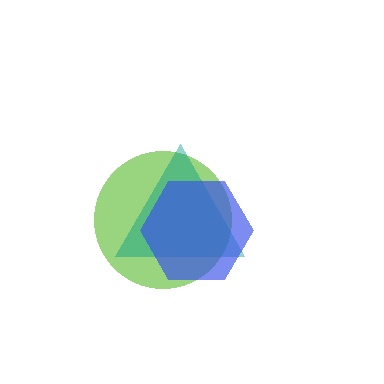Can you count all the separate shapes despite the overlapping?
Yes, there are 3 separate shapes.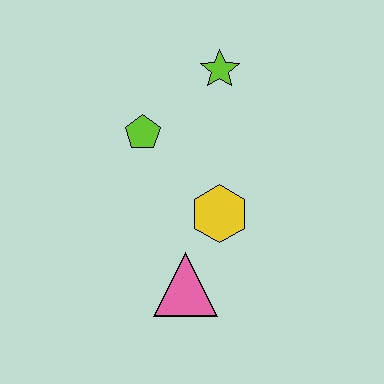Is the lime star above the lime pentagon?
Yes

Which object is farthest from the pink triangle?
The lime star is farthest from the pink triangle.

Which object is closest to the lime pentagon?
The lime star is closest to the lime pentagon.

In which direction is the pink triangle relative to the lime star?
The pink triangle is below the lime star.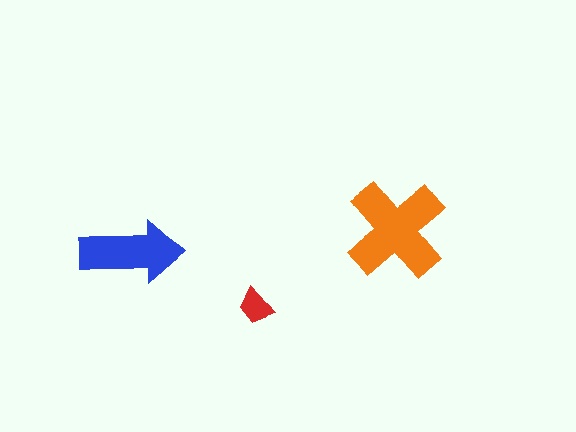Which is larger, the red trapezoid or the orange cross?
The orange cross.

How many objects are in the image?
There are 3 objects in the image.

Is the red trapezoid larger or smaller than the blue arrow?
Smaller.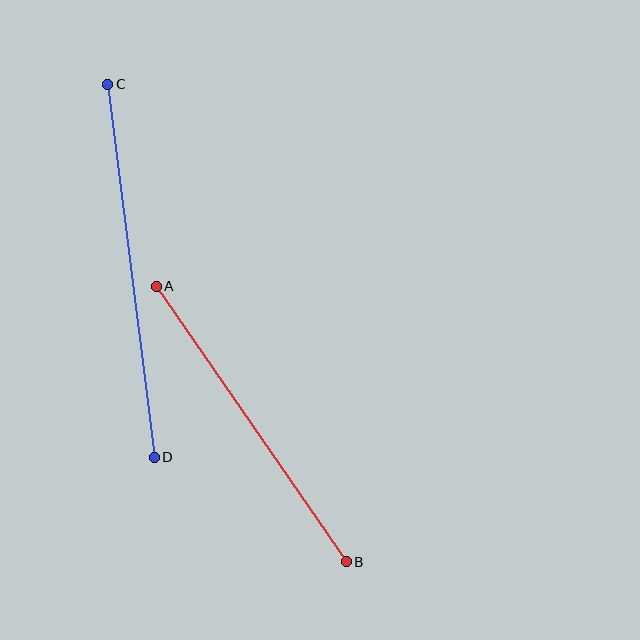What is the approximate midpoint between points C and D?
The midpoint is at approximately (131, 271) pixels.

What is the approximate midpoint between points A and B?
The midpoint is at approximately (251, 424) pixels.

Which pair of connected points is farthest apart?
Points C and D are farthest apart.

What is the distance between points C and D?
The distance is approximately 376 pixels.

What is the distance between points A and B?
The distance is approximately 335 pixels.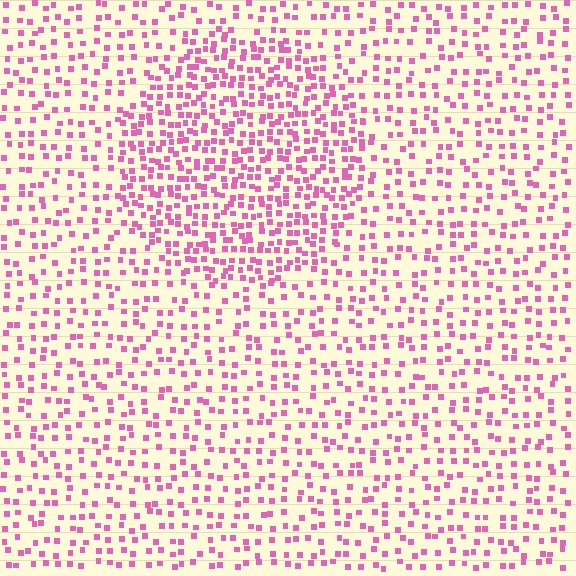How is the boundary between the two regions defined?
The boundary is defined by a change in element density (approximately 1.9x ratio). All elements are the same color, size, and shape.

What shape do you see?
I see a circle.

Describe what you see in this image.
The image contains small pink elements arranged at two different densities. A circle-shaped region is visible where the elements are more densely packed than the surrounding area.